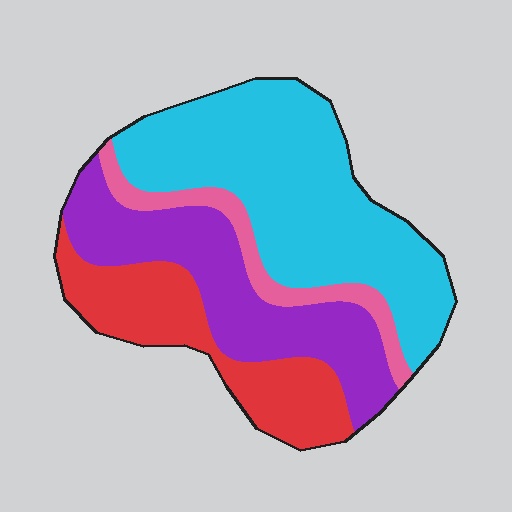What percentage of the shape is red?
Red takes up about one fifth (1/5) of the shape.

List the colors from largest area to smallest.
From largest to smallest: cyan, purple, red, pink.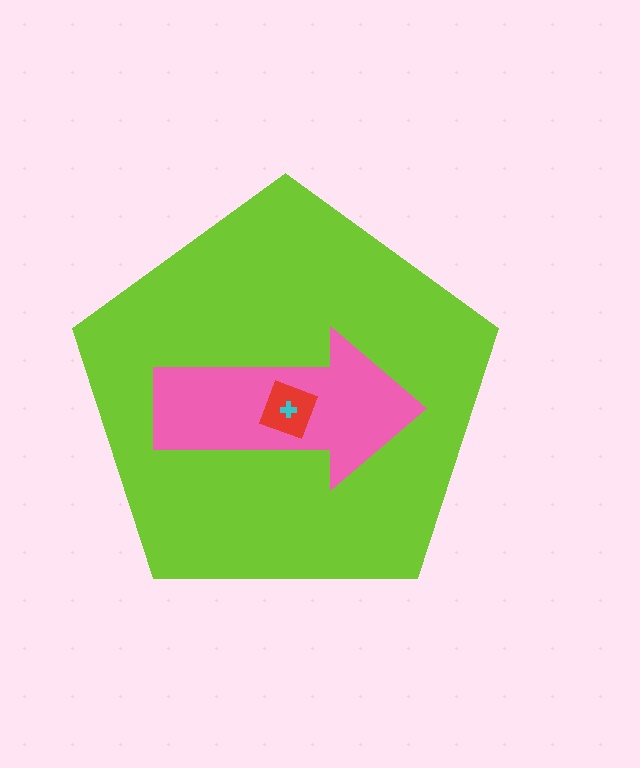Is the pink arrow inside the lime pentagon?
Yes.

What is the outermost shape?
The lime pentagon.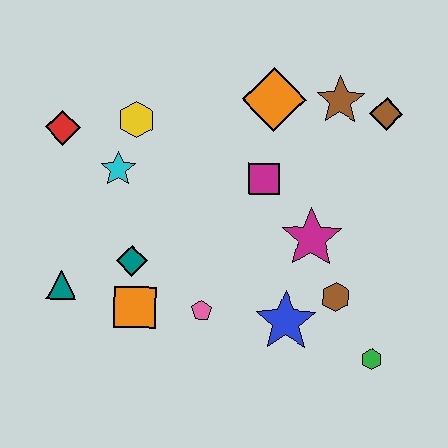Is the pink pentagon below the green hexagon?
No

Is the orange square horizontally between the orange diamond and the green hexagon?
No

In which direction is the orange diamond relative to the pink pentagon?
The orange diamond is above the pink pentagon.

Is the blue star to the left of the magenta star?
Yes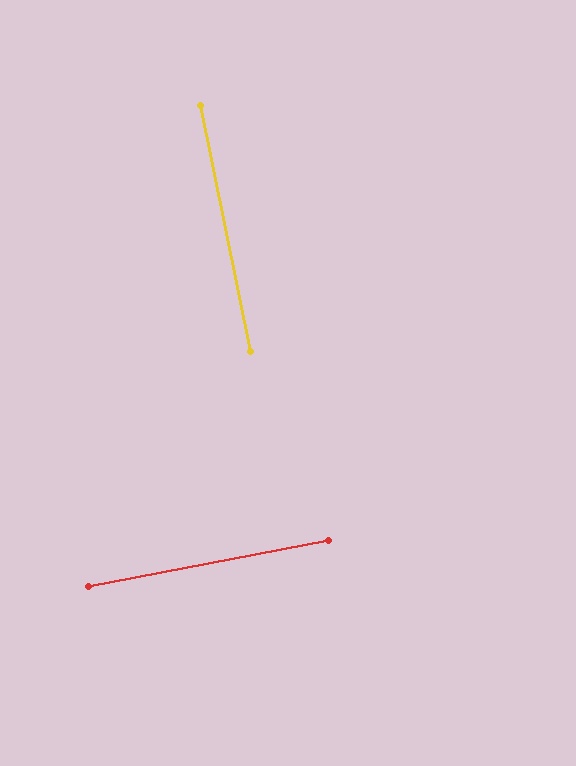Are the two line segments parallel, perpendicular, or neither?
Perpendicular — they meet at approximately 89°.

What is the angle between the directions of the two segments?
Approximately 89 degrees.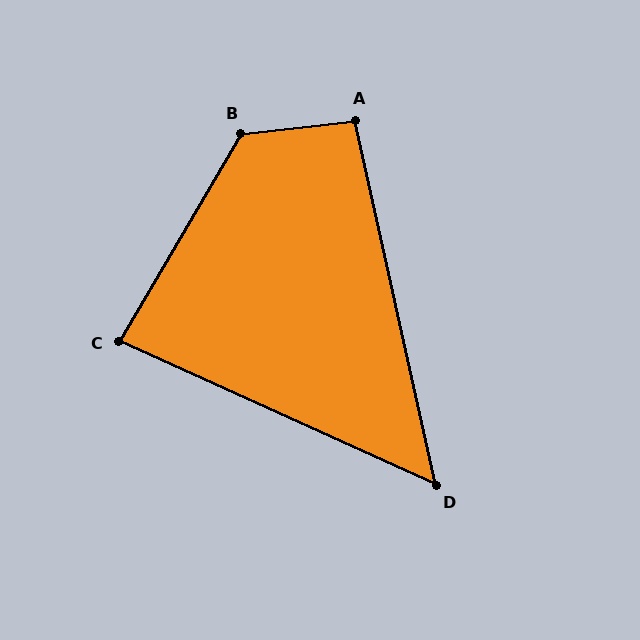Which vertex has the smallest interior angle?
D, at approximately 53 degrees.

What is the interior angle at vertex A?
Approximately 96 degrees (obtuse).